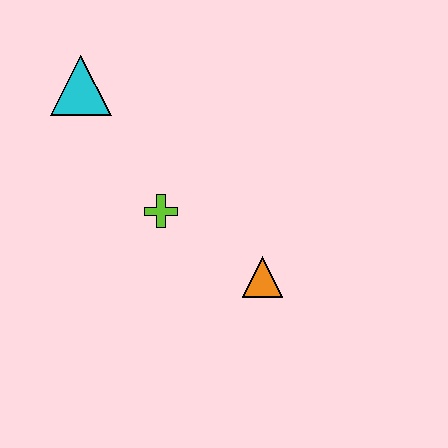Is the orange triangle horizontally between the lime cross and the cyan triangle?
No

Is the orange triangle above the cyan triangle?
No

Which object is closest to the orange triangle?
The lime cross is closest to the orange triangle.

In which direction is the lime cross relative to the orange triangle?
The lime cross is to the left of the orange triangle.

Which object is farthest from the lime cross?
The cyan triangle is farthest from the lime cross.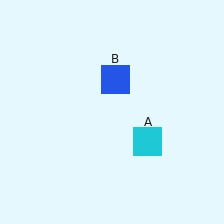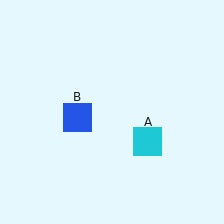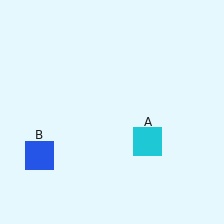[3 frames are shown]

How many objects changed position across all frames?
1 object changed position: blue square (object B).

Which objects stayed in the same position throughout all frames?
Cyan square (object A) remained stationary.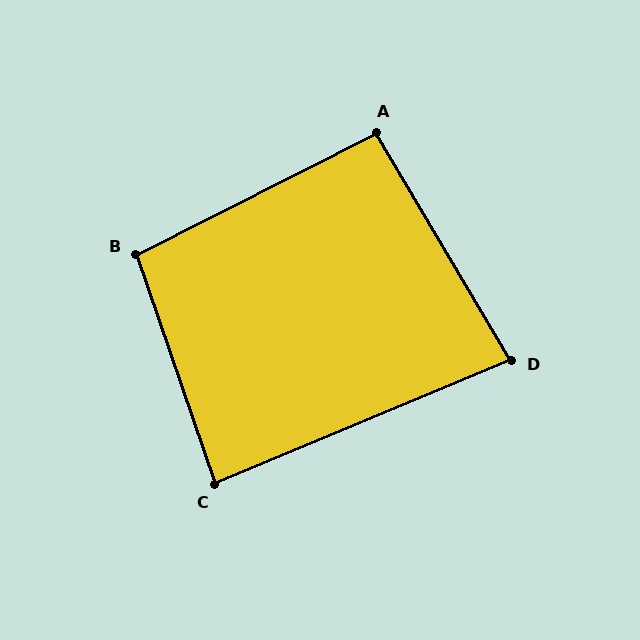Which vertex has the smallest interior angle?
D, at approximately 82 degrees.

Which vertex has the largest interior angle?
B, at approximately 98 degrees.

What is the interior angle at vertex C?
Approximately 86 degrees (approximately right).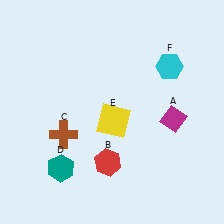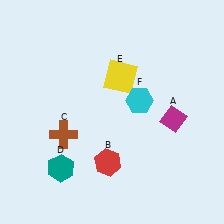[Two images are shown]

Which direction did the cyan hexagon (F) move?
The cyan hexagon (F) moved down.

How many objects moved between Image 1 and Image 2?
2 objects moved between the two images.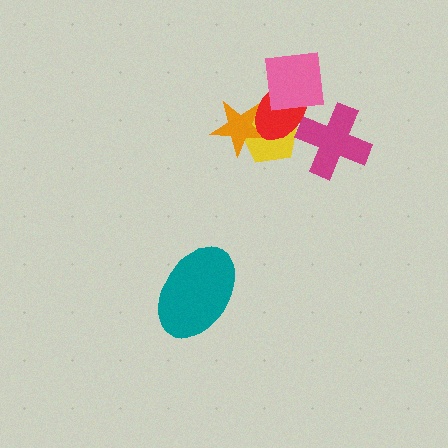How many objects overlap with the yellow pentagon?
3 objects overlap with the yellow pentagon.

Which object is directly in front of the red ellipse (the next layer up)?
The pink square is directly in front of the red ellipse.